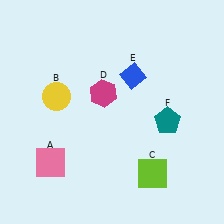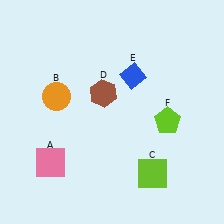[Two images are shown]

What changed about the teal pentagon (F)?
In Image 1, F is teal. In Image 2, it changed to lime.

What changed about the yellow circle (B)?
In Image 1, B is yellow. In Image 2, it changed to orange.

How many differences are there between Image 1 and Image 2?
There are 3 differences between the two images.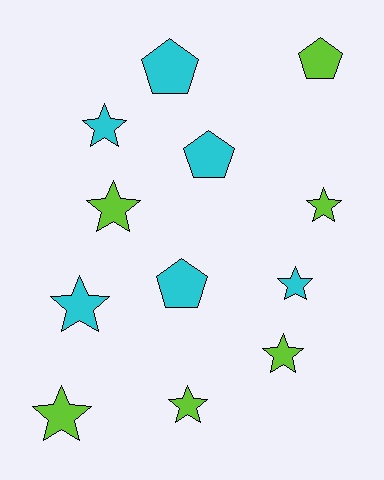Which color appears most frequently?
Lime, with 6 objects.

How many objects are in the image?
There are 12 objects.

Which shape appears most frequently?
Star, with 8 objects.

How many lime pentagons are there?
There is 1 lime pentagon.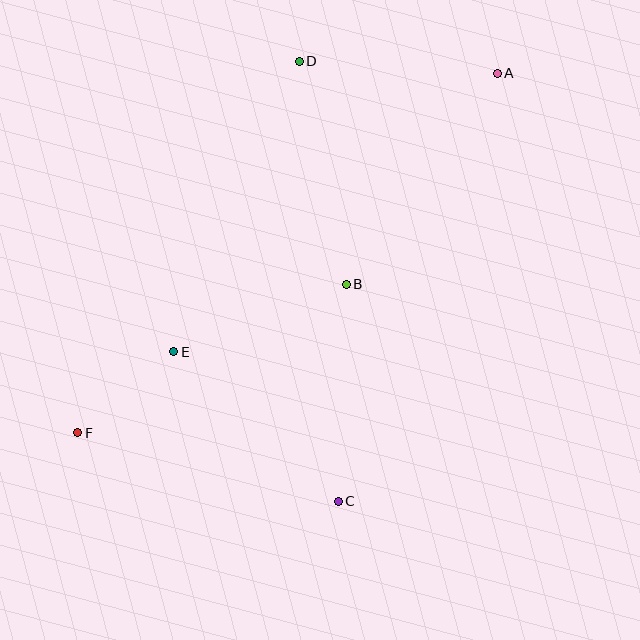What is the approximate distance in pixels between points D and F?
The distance between D and F is approximately 433 pixels.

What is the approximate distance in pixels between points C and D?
The distance between C and D is approximately 442 pixels.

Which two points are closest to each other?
Points E and F are closest to each other.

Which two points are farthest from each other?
Points A and F are farthest from each other.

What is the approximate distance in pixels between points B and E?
The distance between B and E is approximately 185 pixels.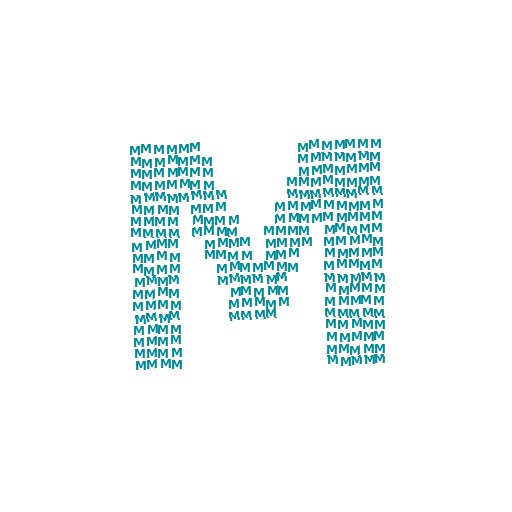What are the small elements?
The small elements are letter M's.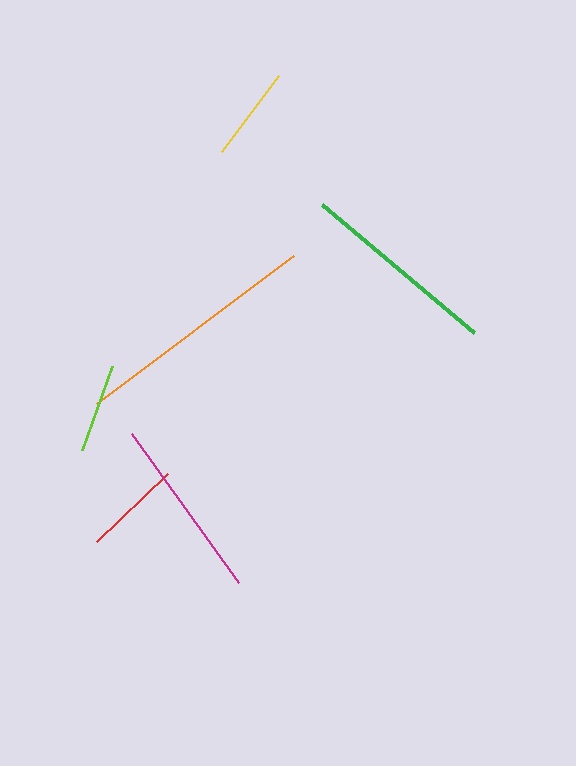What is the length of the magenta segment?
The magenta segment is approximately 183 pixels long.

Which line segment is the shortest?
The lime line is the shortest at approximately 89 pixels.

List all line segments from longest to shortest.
From longest to shortest: orange, green, magenta, red, yellow, lime.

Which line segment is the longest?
The orange line is the longest at approximately 246 pixels.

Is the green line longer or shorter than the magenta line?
The green line is longer than the magenta line.